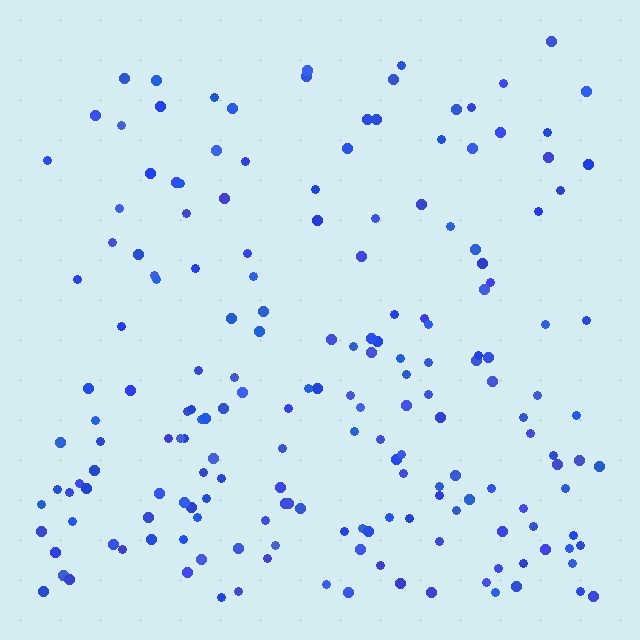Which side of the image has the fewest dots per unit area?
The top.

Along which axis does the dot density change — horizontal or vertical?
Vertical.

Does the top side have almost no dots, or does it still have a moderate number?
Still a moderate number, just noticeably fewer than the bottom.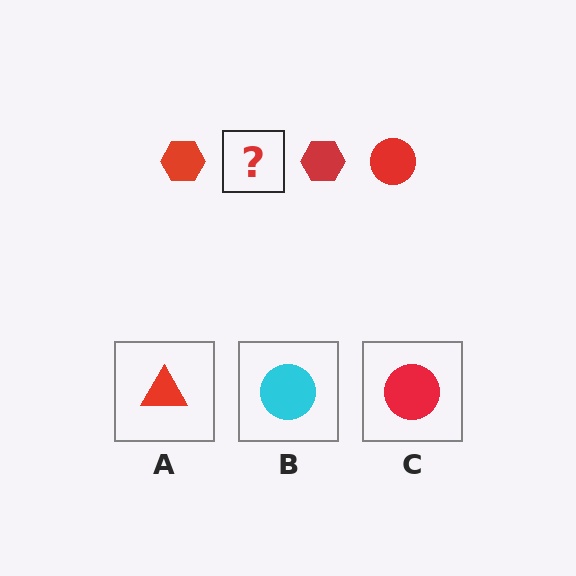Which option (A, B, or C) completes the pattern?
C.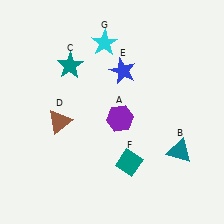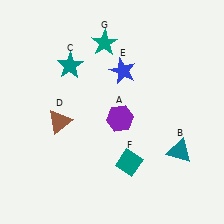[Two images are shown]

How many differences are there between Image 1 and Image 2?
There is 1 difference between the two images.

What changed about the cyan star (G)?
In Image 1, G is cyan. In Image 2, it changed to teal.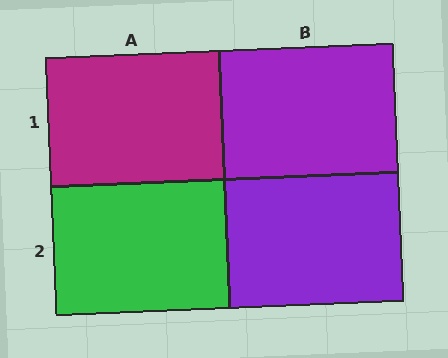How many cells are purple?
2 cells are purple.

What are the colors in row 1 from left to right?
Magenta, purple.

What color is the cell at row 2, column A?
Green.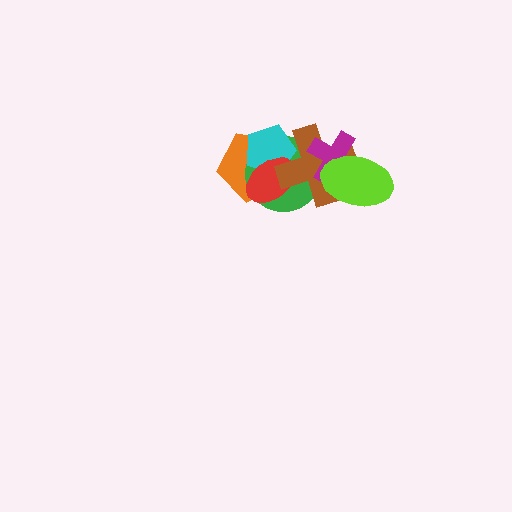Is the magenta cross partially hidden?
Yes, it is partially covered by another shape.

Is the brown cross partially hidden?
Yes, it is partially covered by another shape.